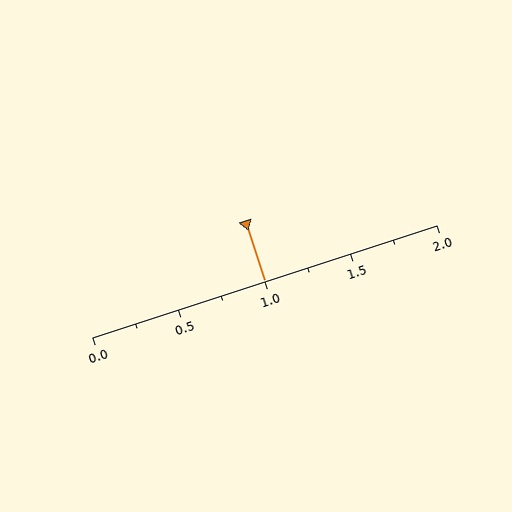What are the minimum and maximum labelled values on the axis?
The axis runs from 0.0 to 2.0.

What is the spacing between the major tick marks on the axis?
The major ticks are spaced 0.5 apart.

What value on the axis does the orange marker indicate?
The marker indicates approximately 1.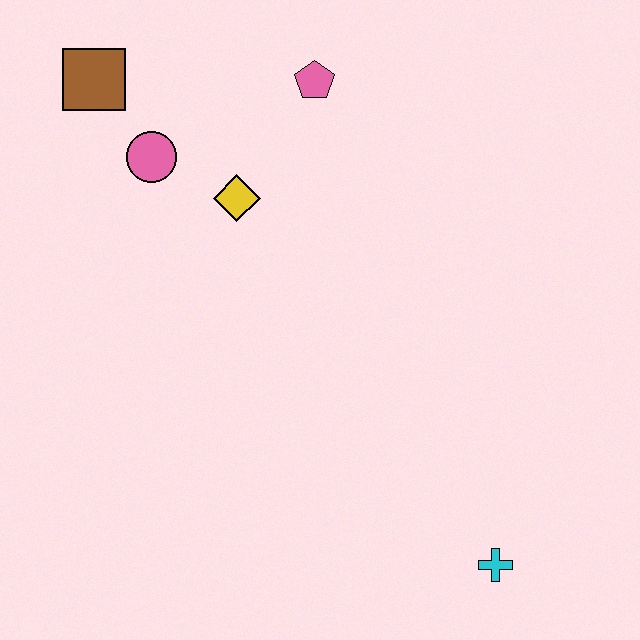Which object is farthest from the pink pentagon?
The cyan cross is farthest from the pink pentagon.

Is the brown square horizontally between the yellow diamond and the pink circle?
No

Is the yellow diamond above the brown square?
No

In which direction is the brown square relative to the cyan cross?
The brown square is above the cyan cross.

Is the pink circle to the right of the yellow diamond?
No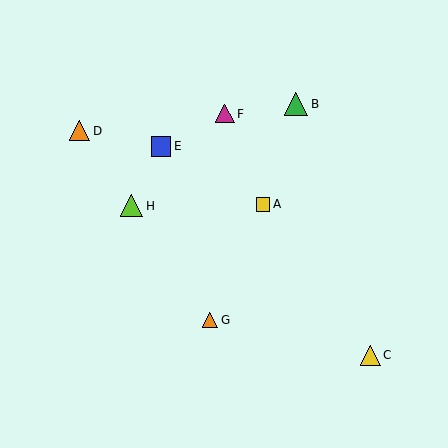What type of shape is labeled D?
Shape D is an orange triangle.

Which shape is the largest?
The green triangle (labeled B) is the largest.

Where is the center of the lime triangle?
The center of the lime triangle is at (132, 206).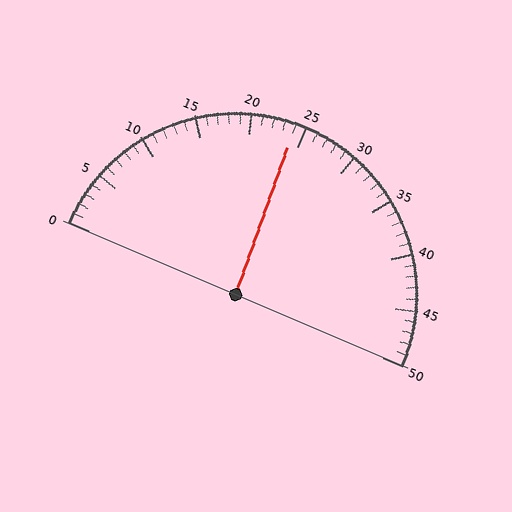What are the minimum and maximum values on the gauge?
The gauge ranges from 0 to 50.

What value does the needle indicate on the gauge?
The needle indicates approximately 24.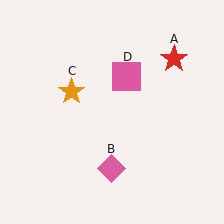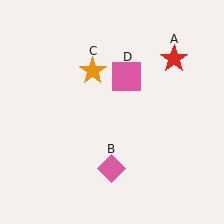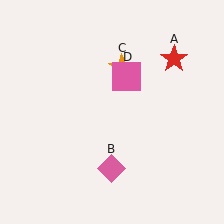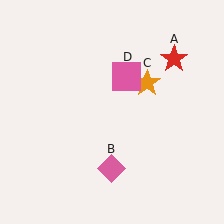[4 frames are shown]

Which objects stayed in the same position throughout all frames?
Red star (object A) and pink diamond (object B) and pink square (object D) remained stationary.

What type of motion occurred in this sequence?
The orange star (object C) rotated clockwise around the center of the scene.